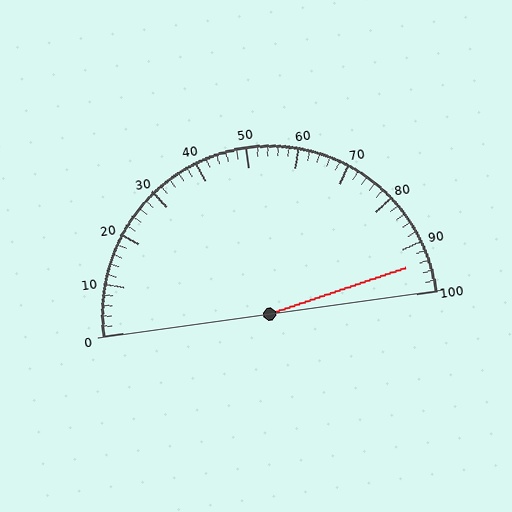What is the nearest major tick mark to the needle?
The nearest major tick mark is 90.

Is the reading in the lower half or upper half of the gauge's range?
The reading is in the upper half of the range (0 to 100).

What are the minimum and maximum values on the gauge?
The gauge ranges from 0 to 100.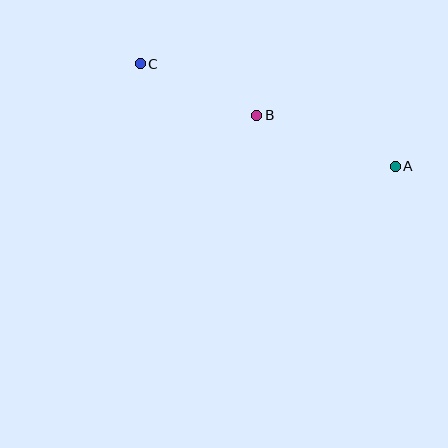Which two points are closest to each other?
Points B and C are closest to each other.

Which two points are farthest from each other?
Points A and C are farthest from each other.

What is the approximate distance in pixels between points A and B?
The distance between A and B is approximately 148 pixels.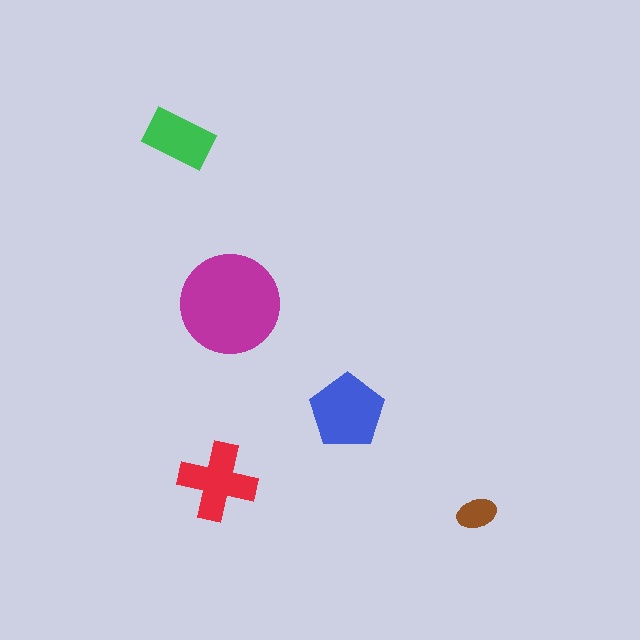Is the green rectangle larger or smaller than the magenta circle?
Smaller.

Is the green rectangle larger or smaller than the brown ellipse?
Larger.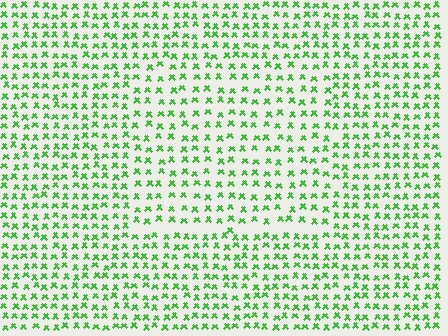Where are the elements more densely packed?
The elements are more densely packed outside the rectangle boundary.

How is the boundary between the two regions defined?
The boundary is defined by a change in element density (approximately 1.4x ratio). All elements are the same color, size, and shape.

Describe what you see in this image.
The image contains small green elements arranged at two different densities. A rectangle-shaped region is visible where the elements are less densely packed than the surrounding area.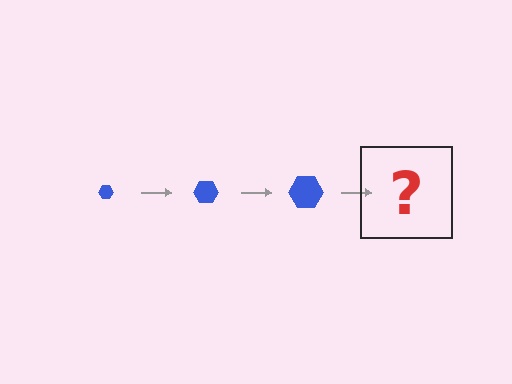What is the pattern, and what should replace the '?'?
The pattern is that the hexagon gets progressively larger each step. The '?' should be a blue hexagon, larger than the previous one.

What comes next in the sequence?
The next element should be a blue hexagon, larger than the previous one.